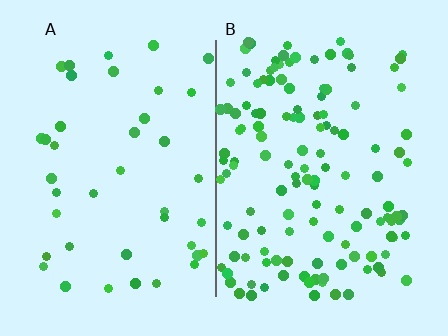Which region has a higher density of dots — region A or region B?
B (the right).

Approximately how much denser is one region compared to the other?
Approximately 3.2× — region B over region A.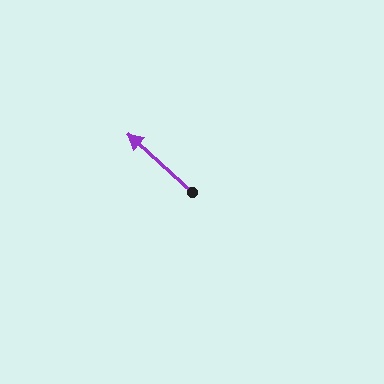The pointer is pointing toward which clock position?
Roughly 10 o'clock.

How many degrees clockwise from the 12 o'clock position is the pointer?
Approximately 312 degrees.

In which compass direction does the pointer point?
Northwest.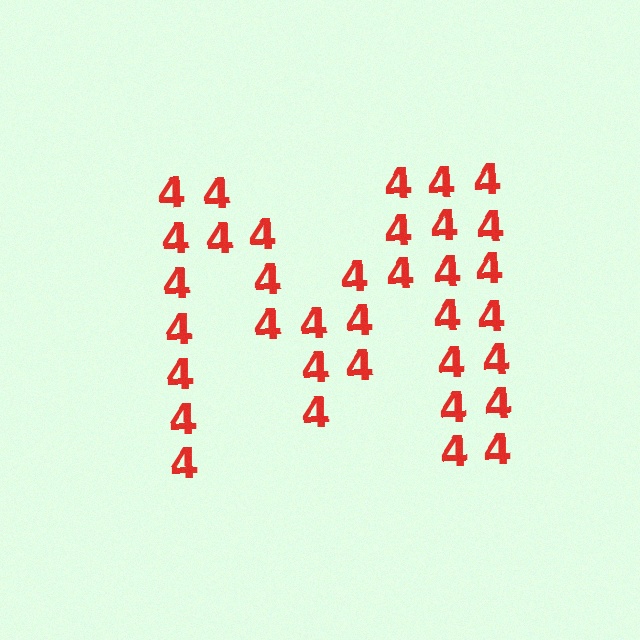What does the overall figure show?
The overall figure shows the letter M.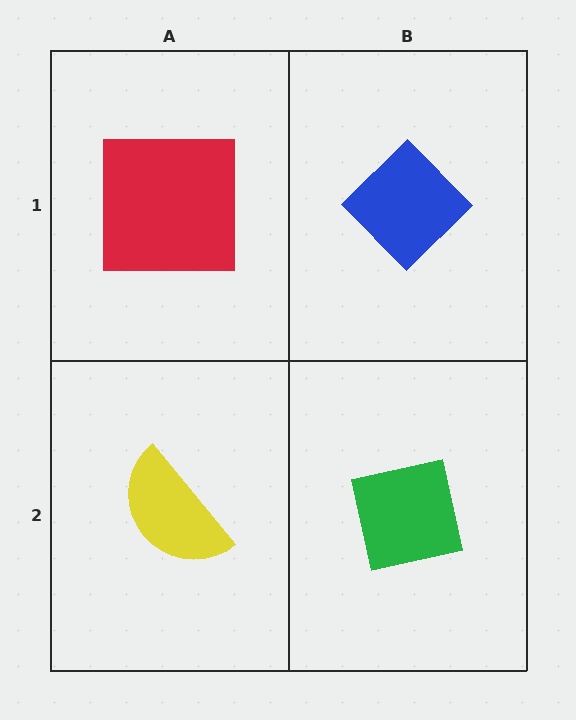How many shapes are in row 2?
2 shapes.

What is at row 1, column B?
A blue diamond.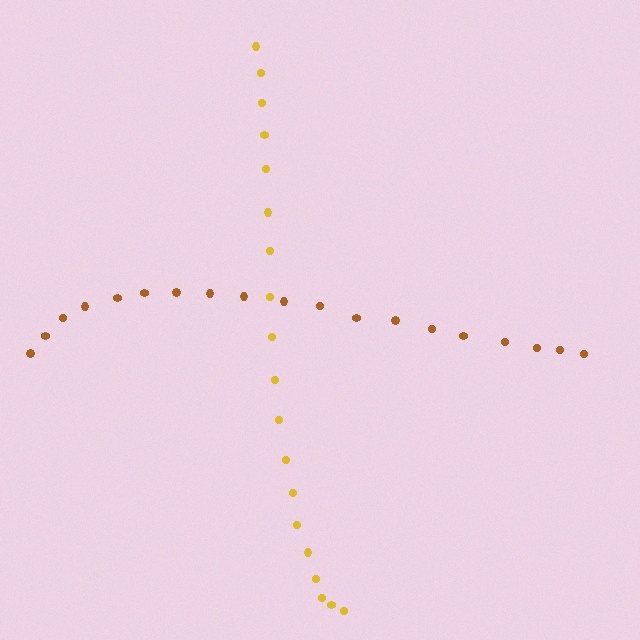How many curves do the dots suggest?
There are 2 distinct paths.